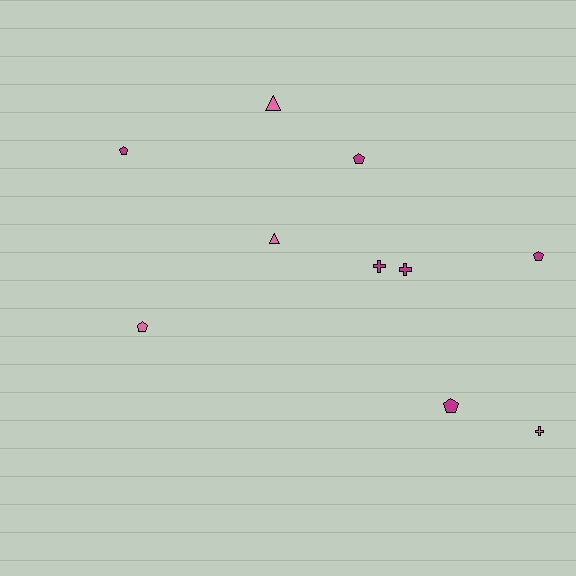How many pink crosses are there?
There is 1 pink cross.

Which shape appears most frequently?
Pentagon, with 5 objects.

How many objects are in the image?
There are 10 objects.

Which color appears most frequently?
Magenta, with 6 objects.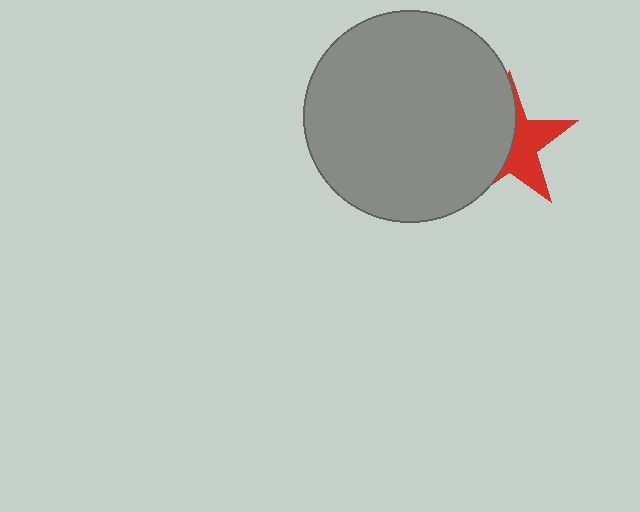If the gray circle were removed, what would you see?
You would see the complete red star.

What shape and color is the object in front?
The object in front is a gray circle.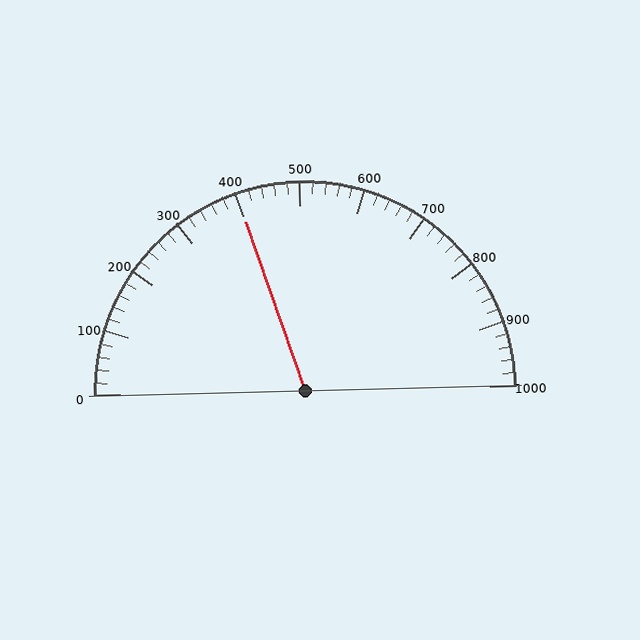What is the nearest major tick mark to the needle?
The nearest major tick mark is 400.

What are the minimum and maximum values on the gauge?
The gauge ranges from 0 to 1000.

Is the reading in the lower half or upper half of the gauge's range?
The reading is in the lower half of the range (0 to 1000).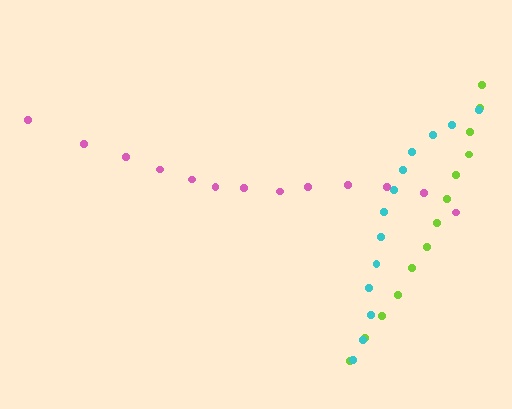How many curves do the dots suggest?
There are 3 distinct paths.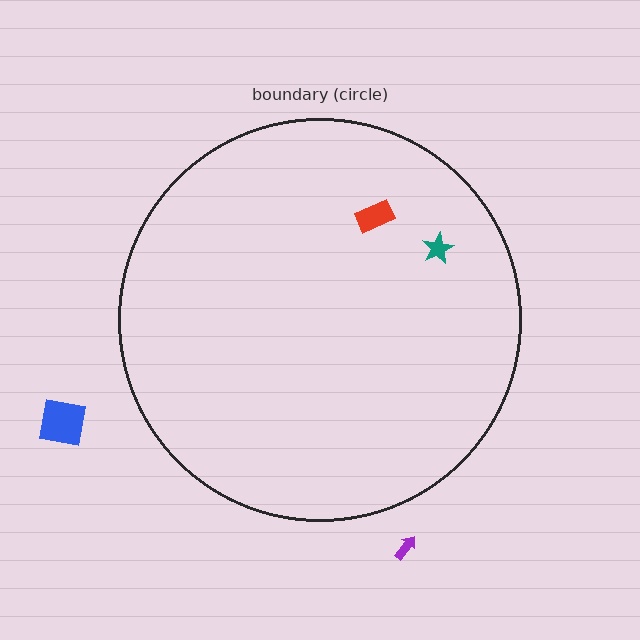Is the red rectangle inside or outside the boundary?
Inside.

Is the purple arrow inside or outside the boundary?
Outside.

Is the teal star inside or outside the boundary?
Inside.